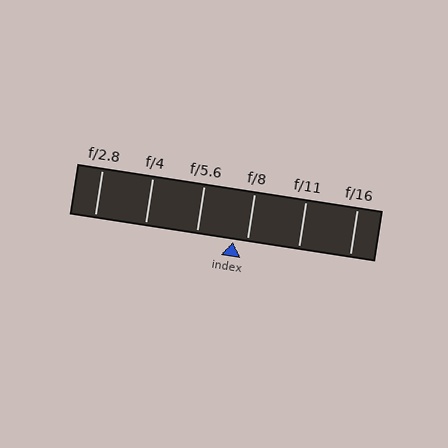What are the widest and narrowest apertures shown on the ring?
The widest aperture shown is f/2.8 and the narrowest is f/16.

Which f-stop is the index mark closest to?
The index mark is closest to f/8.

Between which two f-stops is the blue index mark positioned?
The index mark is between f/5.6 and f/8.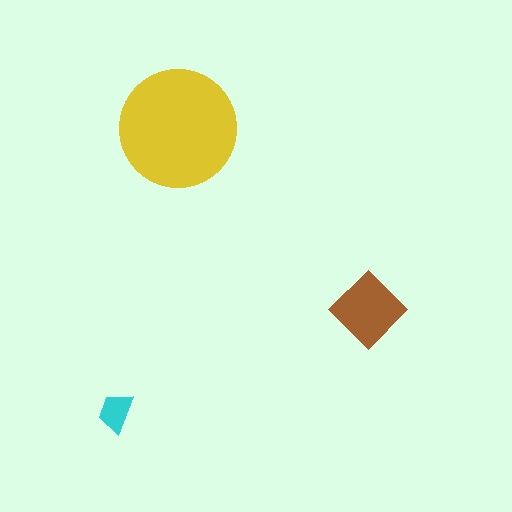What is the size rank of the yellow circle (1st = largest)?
1st.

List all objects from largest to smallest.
The yellow circle, the brown diamond, the cyan trapezoid.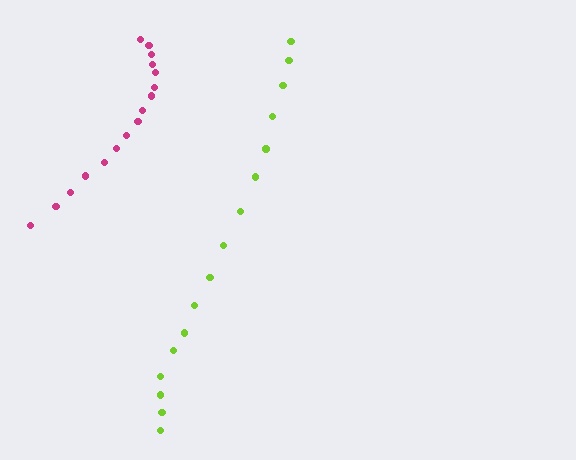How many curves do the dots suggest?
There are 2 distinct paths.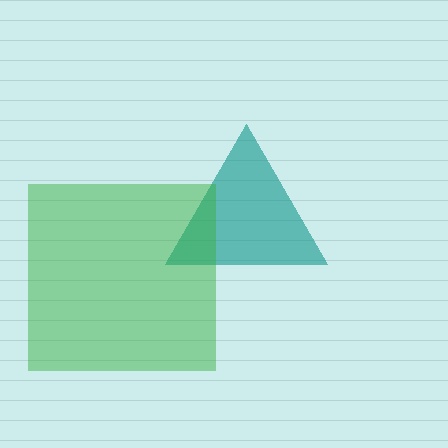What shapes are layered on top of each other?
The layered shapes are: a teal triangle, a green square.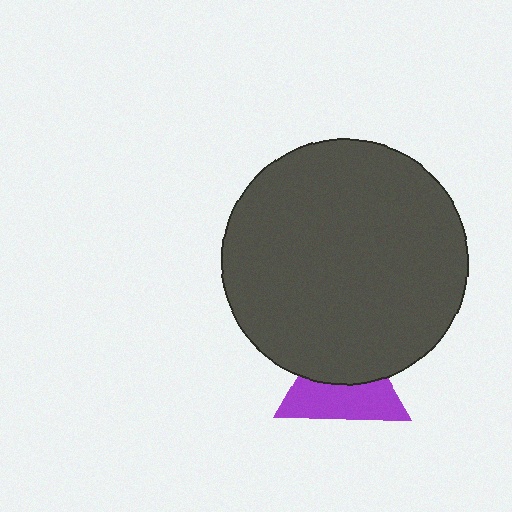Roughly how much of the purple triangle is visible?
About half of it is visible (roughly 52%).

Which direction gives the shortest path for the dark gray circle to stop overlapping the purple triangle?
Moving up gives the shortest separation.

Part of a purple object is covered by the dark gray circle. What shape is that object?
It is a triangle.